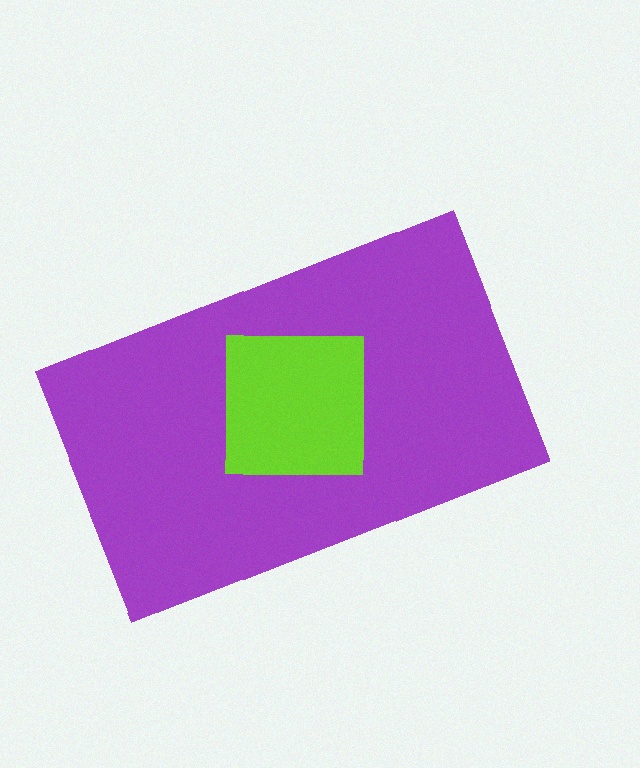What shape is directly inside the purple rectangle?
The lime square.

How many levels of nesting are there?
2.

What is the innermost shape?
The lime square.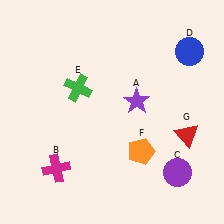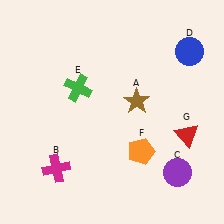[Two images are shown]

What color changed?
The star (A) changed from purple in Image 1 to brown in Image 2.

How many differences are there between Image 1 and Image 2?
There is 1 difference between the two images.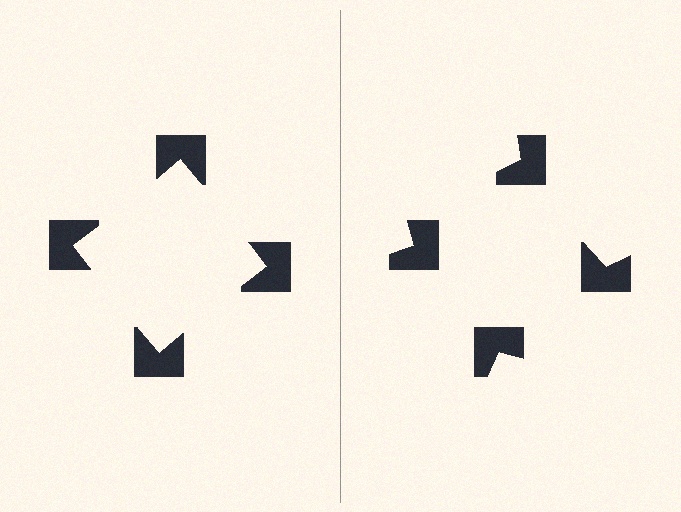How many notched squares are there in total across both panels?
8 — 4 on each side.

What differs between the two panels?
The notched squares are positioned identically on both sides; only the wedge orientations differ. On the left they align to a square; on the right they are misaligned.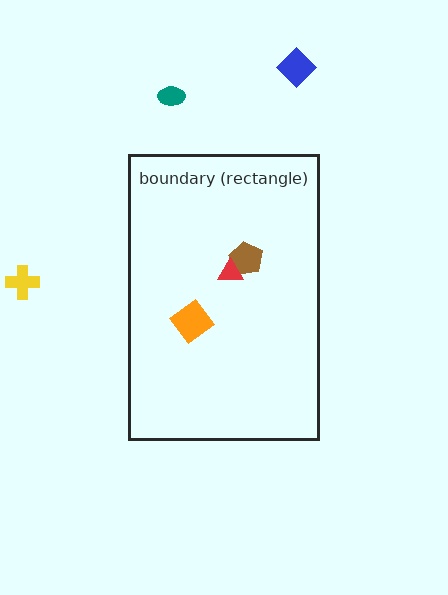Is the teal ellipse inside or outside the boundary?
Outside.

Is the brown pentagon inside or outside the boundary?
Inside.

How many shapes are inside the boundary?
3 inside, 3 outside.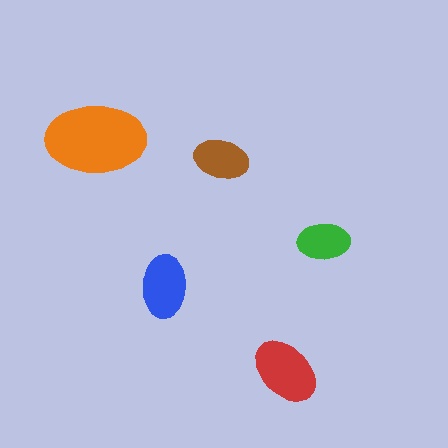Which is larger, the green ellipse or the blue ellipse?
The blue one.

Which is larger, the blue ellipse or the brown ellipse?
The blue one.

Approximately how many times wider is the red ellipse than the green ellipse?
About 1.5 times wider.